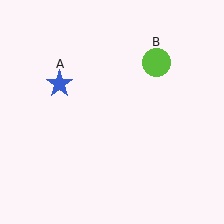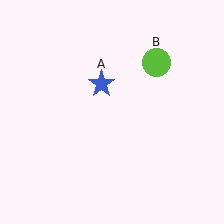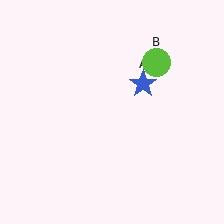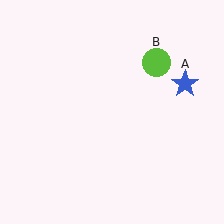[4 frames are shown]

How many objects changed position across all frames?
1 object changed position: blue star (object A).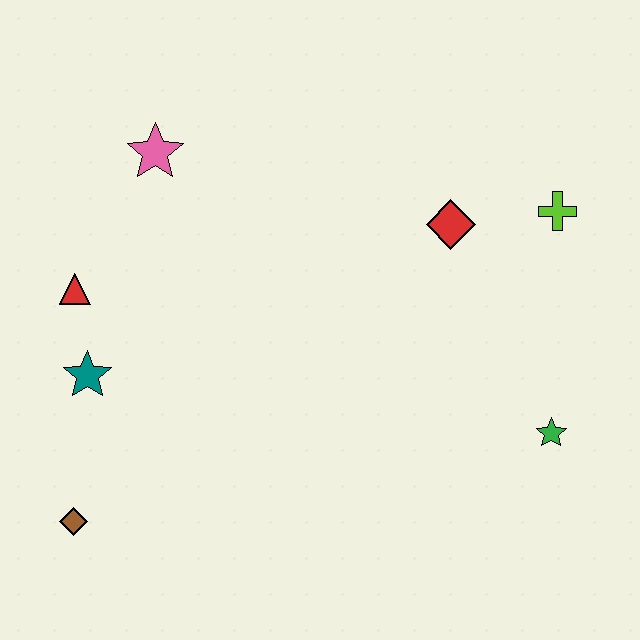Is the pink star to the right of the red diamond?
No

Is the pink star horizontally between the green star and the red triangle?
Yes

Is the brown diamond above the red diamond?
No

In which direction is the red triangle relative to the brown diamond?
The red triangle is above the brown diamond.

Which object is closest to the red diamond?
The lime cross is closest to the red diamond.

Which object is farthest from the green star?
The red triangle is farthest from the green star.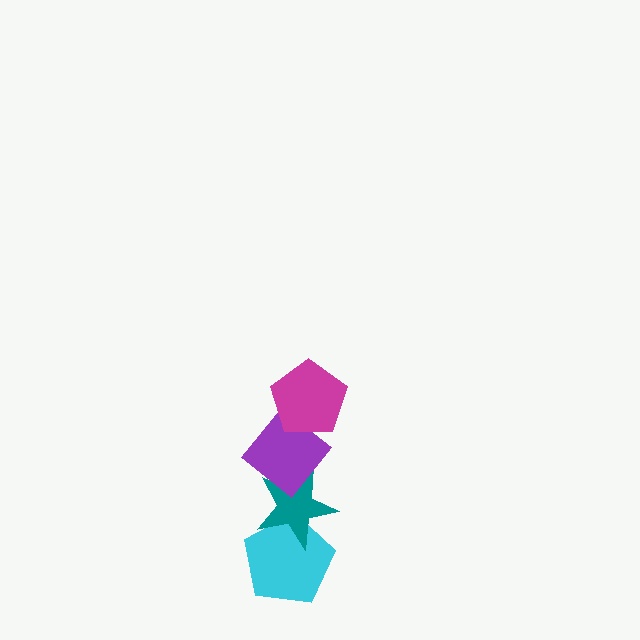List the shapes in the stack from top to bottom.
From top to bottom: the magenta pentagon, the purple diamond, the teal star, the cyan pentagon.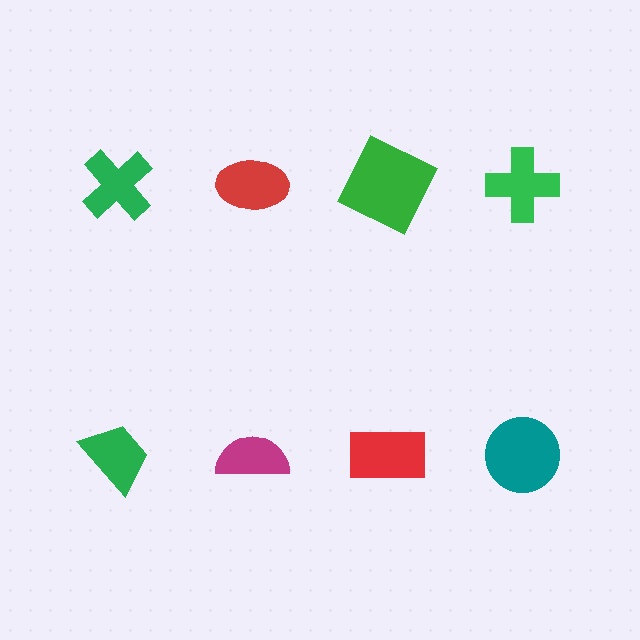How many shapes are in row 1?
4 shapes.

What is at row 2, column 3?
A red rectangle.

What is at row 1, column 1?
A green cross.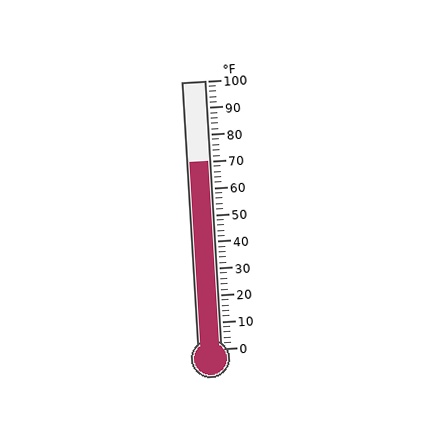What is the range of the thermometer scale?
The thermometer scale ranges from 0°F to 100°F.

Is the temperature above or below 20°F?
The temperature is above 20°F.